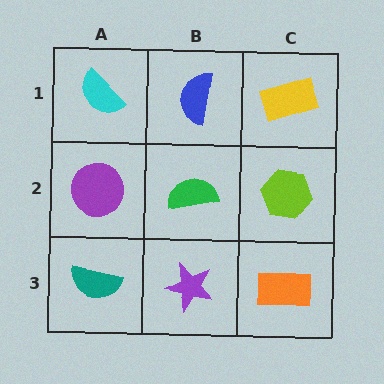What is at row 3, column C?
An orange rectangle.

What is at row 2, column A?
A purple circle.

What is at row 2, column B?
A green semicircle.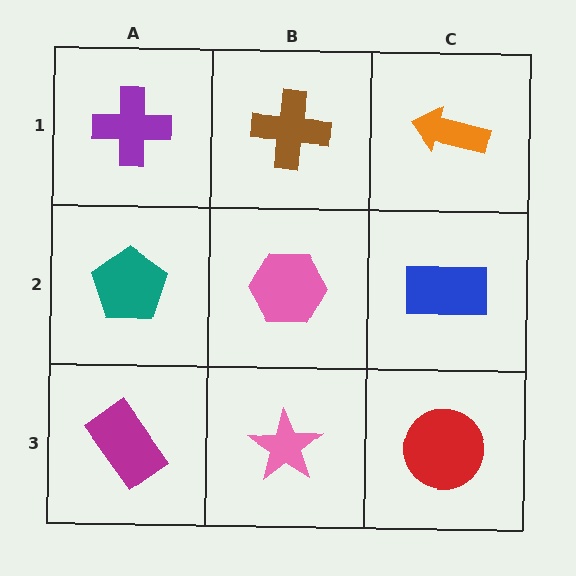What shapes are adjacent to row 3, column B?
A pink hexagon (row 2, column B), a magenta rectangle (row 3, column A), a red circle (row 3, column C).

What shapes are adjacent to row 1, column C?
A blue rectangle (row 2, column C), a brown cross (row 1, column B).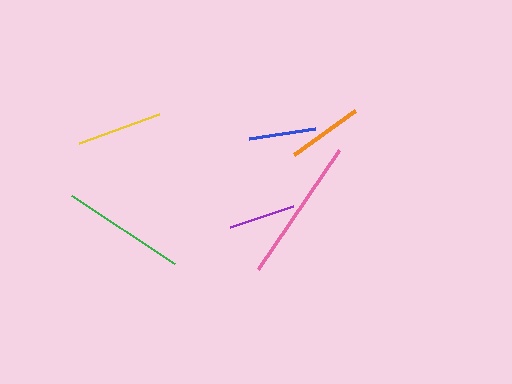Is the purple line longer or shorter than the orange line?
The orange line is longer than the purple line.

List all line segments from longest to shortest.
From longest to shortest: pink, green, yellow, orange, blue, purple.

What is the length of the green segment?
The green segment is approximately 123 pixels long.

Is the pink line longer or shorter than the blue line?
The pink line is longer than the blue line.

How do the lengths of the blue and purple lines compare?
The blue and purple lines are approximately the same length.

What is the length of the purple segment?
The purple segment is approximately 66 pixels long.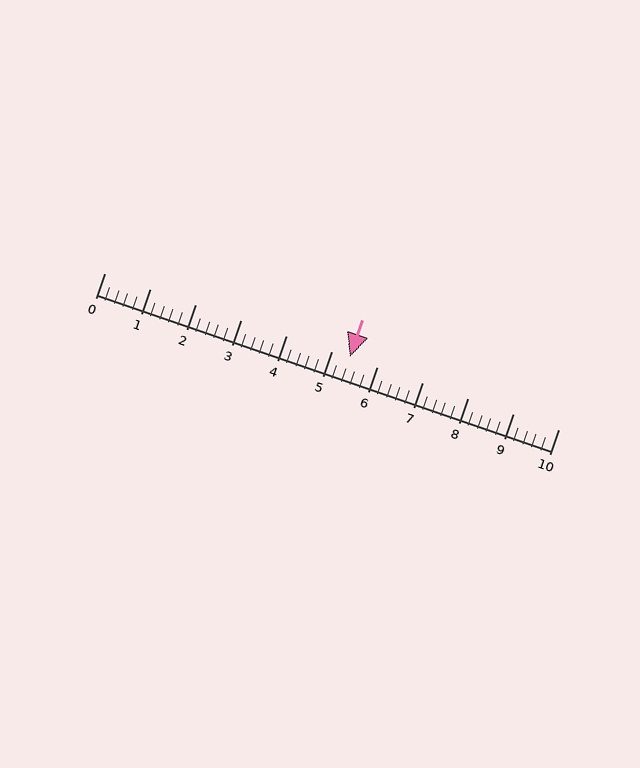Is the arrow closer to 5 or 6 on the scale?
The arrow is closer to 5.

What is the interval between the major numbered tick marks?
The major tick marks are spaced 1 units apart.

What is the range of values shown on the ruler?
The ruler shows values from 0 to 10.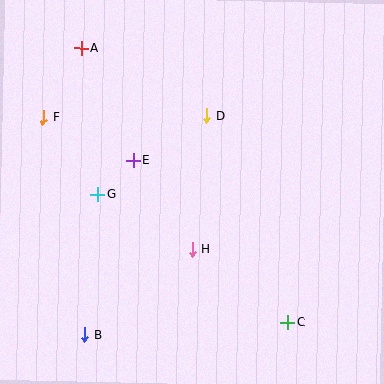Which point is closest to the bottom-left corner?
Point B is closest to the bottom-left corner.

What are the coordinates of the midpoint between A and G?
The midpoint between A and G is at (89, 121).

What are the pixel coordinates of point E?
Point E is at (133, 160).